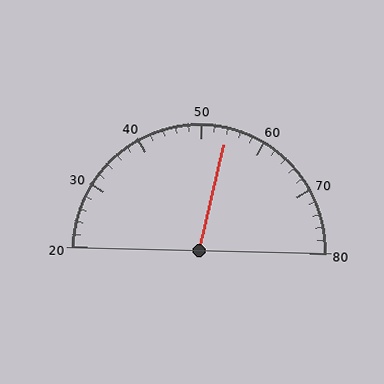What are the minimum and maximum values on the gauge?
The gauge ranges from 20 to 80.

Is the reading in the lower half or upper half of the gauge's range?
The reading is in the upper half of the range (20 to 80).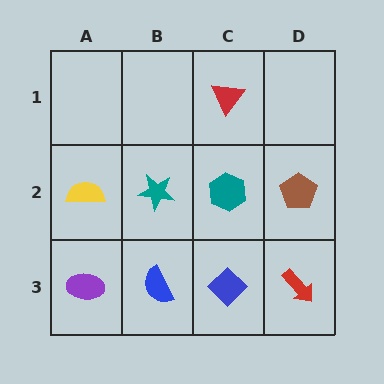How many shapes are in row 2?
4 shapes.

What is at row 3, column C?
A blue diamond.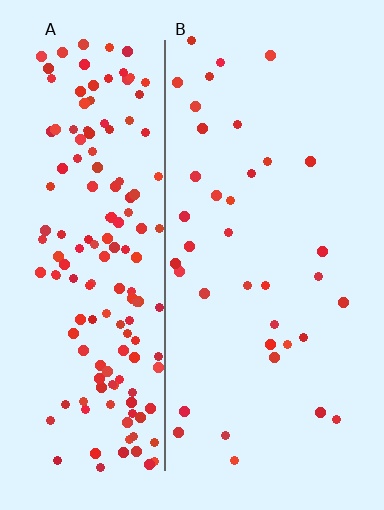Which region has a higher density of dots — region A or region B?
A (the left).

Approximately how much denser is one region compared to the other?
Approximately 4.5× — region A over region B.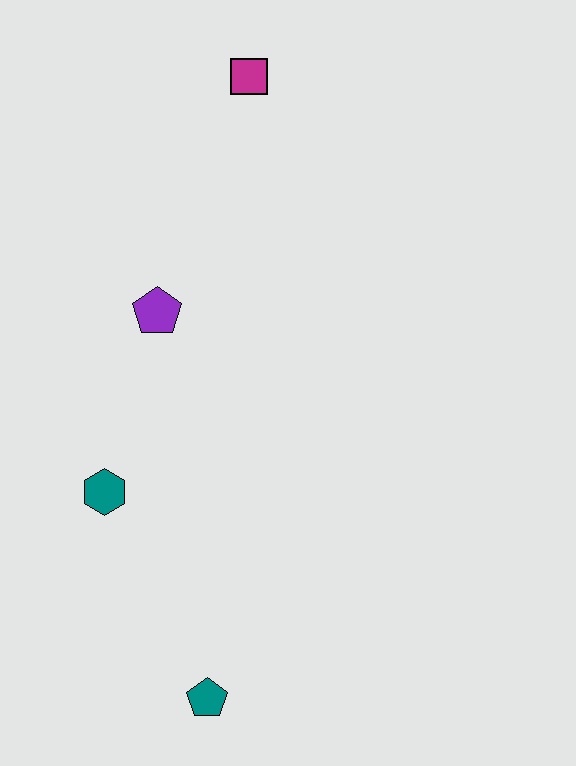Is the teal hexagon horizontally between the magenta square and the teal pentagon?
No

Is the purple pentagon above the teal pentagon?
Yes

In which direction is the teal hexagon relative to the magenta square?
The teal hexagon is below the magenta square.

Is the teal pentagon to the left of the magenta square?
Yes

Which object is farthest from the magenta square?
The teal pentagon is farthest from the magenta square.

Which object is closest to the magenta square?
The purple pentagon is closest to the magenta square.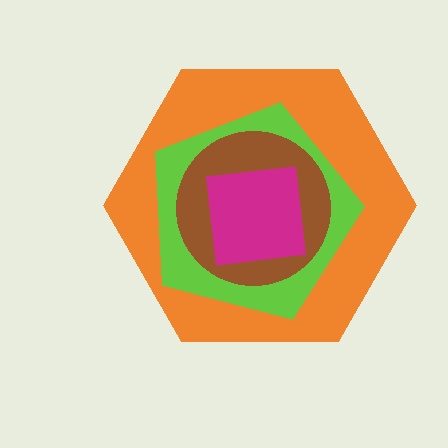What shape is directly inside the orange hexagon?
The lime pentagon.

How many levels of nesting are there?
4.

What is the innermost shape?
The magenta square.